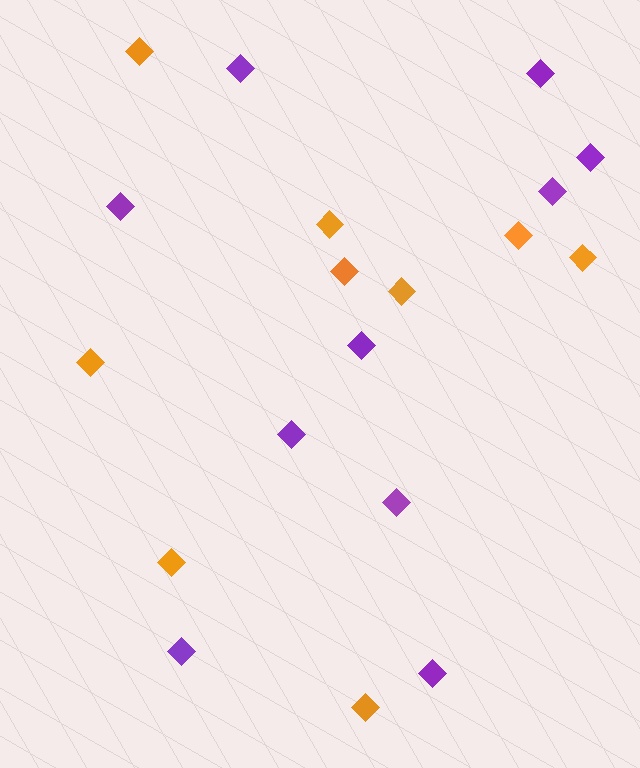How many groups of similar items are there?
There are 2 groups: one group of purple diamonds (10) and one group of orange diamonds (9).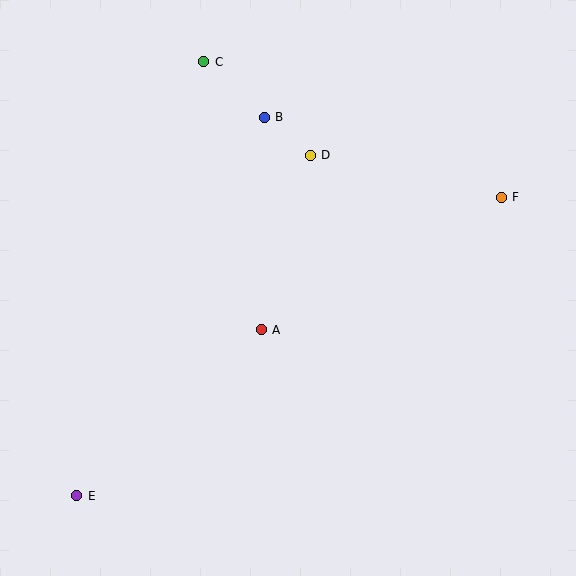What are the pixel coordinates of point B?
Point B is at (264, 117).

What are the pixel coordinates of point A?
Point A is at (261, 330).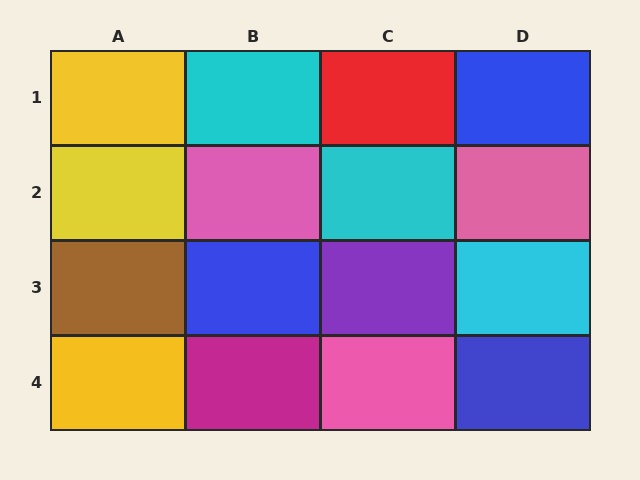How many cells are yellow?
3 cells are yellow.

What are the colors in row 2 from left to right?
Yellow, pink, cyan, pink.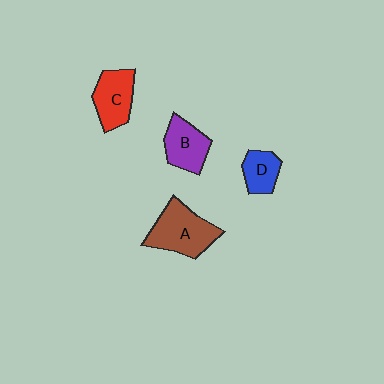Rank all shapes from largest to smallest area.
From largest to smallest: A (brown), C (red), B (purple), D (blue).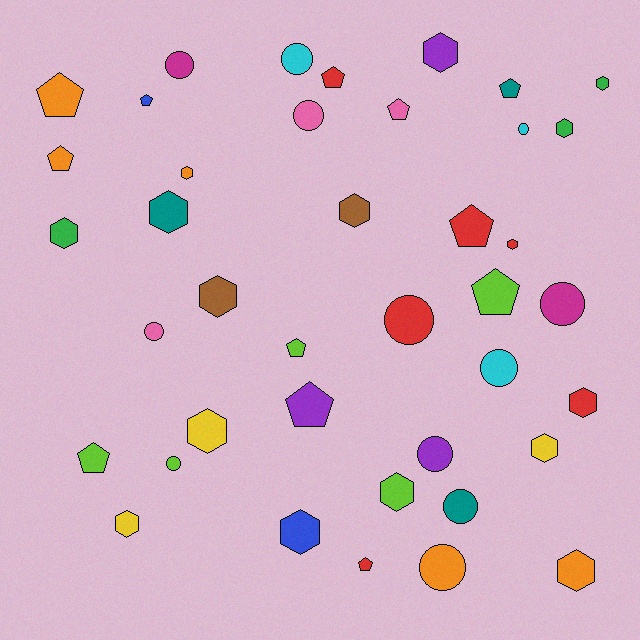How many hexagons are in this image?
There are 16 hexagons.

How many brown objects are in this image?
There are 2 brown objects.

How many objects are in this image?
There are 40 objects.